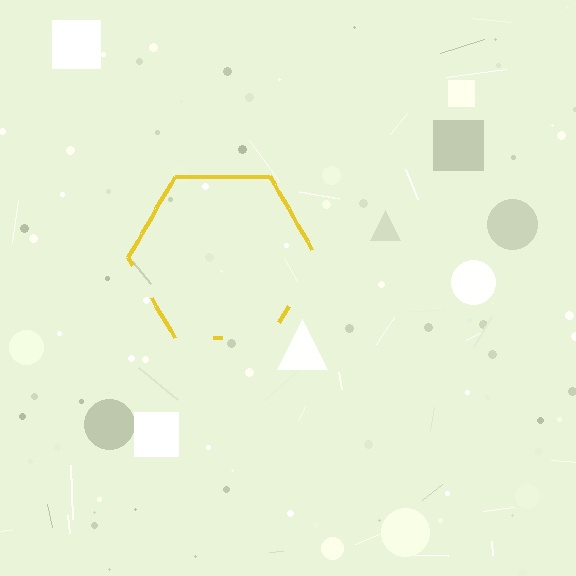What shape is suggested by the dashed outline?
The dashed outline suggests a hexagon.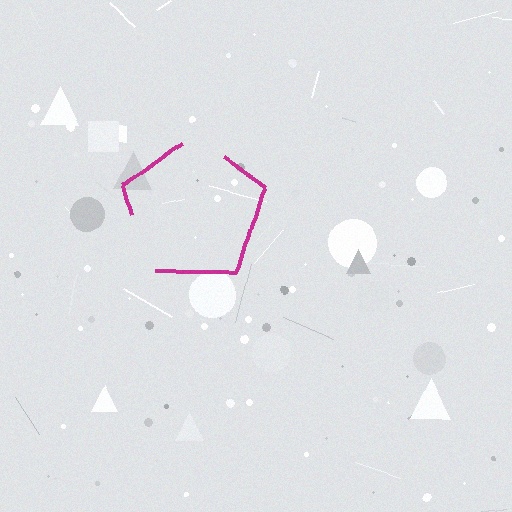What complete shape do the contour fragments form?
The contour fragments form a pentagon.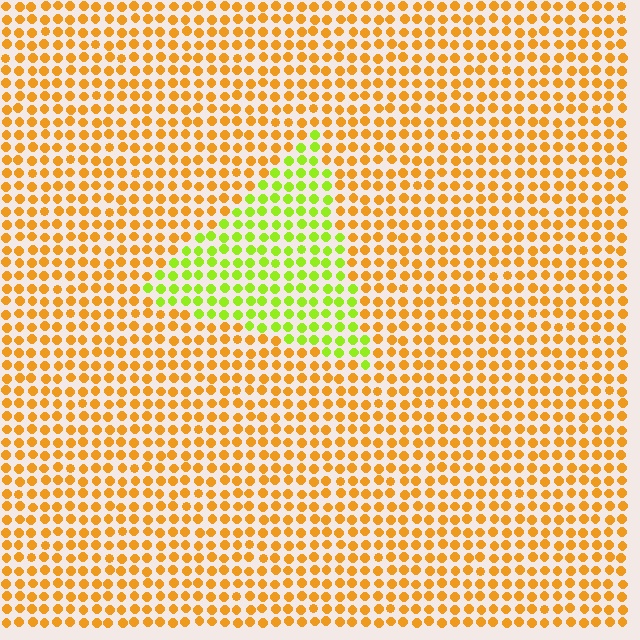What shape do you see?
I see a triangle.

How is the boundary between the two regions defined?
The boundary is defined purely by a slight shift in hue (about 51 degrees). Spacing, size, and orientation are identical on both sides.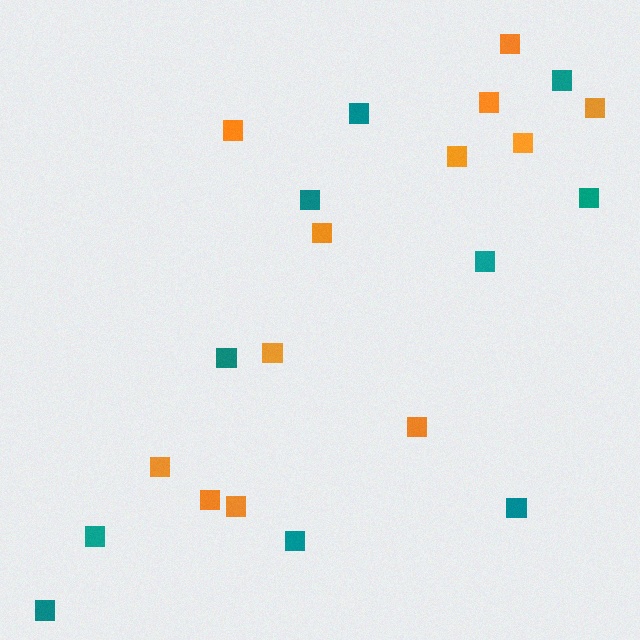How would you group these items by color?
There are 2 groups: one group of orange squares (12) and one group of teal squares (10).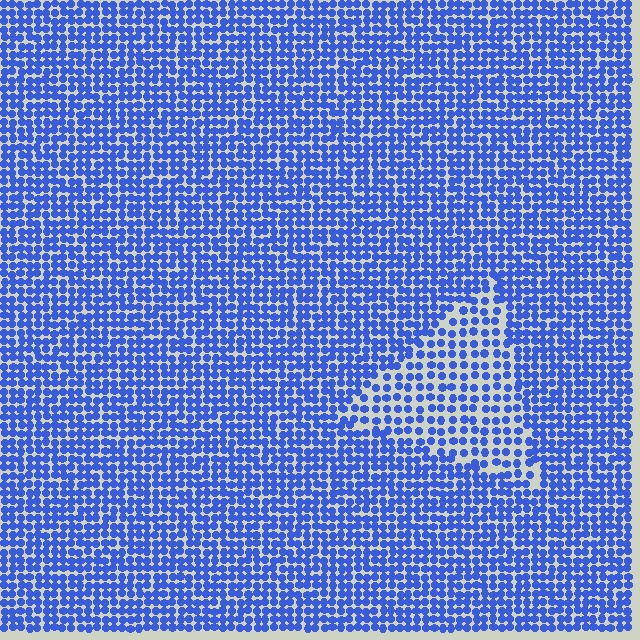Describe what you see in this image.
The image contains small blue elements arranged at two different densities. A triangle-shaped region is visible where the elements are less densely packed than the surrounding area.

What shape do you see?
I see a triangle.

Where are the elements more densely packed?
The elements are more densely packed outside the triangle boundary.